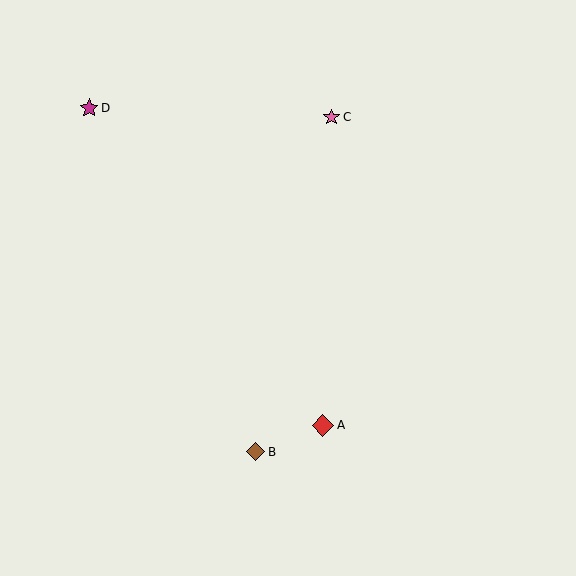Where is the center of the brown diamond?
The center of the brown diamond is at (256, 452).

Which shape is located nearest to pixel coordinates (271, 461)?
The brown diamond (labeled B) at (256, 452) is nearest to that location.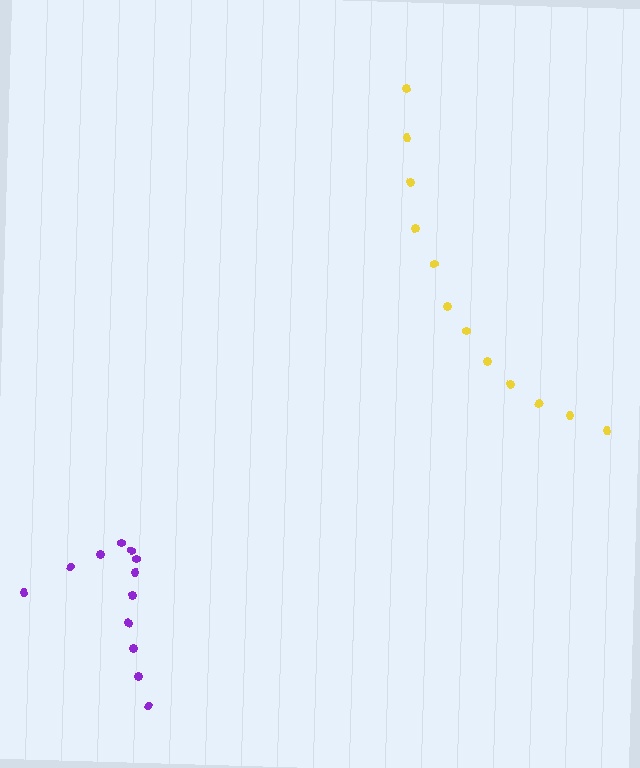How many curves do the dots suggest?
There are 2 distinct paths.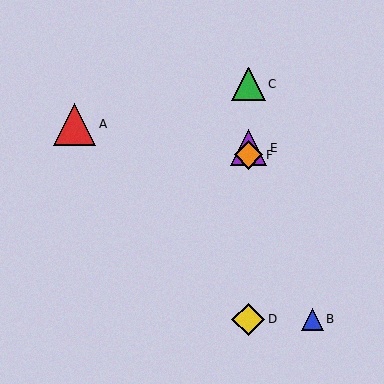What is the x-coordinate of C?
Object C is at x≈248.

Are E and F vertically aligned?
Yes, both are at x≈248.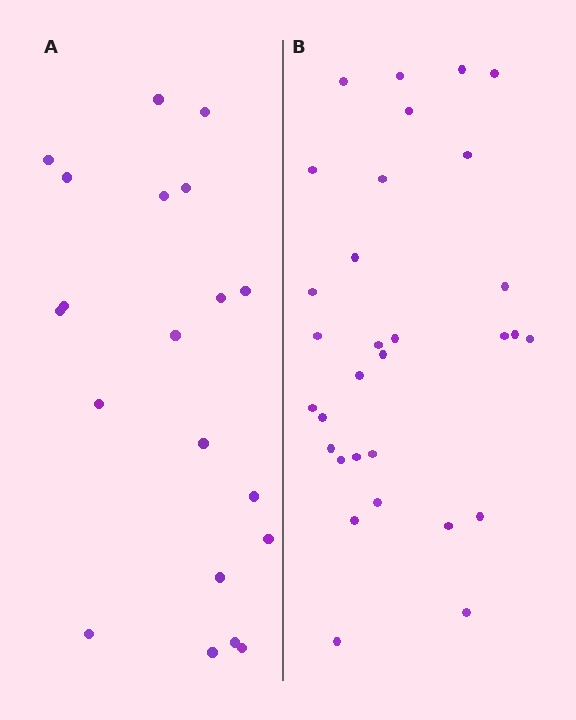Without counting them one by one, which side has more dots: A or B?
Region B (the right region) has more dots.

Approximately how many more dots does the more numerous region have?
Region B has roughly 12 or so more dots than region A.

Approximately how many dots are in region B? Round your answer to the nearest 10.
About 30 dots. (The exact count is 31, which rounds to 30.)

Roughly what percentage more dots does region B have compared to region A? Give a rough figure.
About 55% more.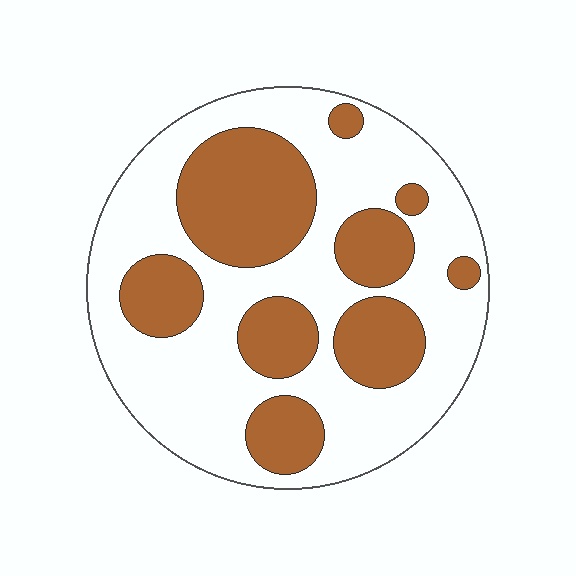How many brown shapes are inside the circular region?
9.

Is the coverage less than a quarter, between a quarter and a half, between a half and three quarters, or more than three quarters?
Between a quarter and a half.